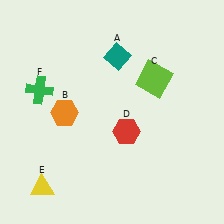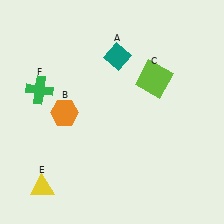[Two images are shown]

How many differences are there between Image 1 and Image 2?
There is 1 difference between the two images.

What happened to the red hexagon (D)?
The red hexagon (D) was removed in Image 2. It was in the bottom-right area of Image 1.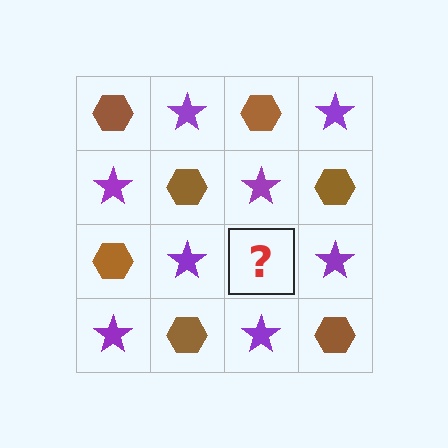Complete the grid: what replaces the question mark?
The question mark should be replaced with a brown hexagon.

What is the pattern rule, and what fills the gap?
The rule is that it alternates brown hexagon and purple star in a checkerboard pattern. The gap should be filled with a brown hexagon.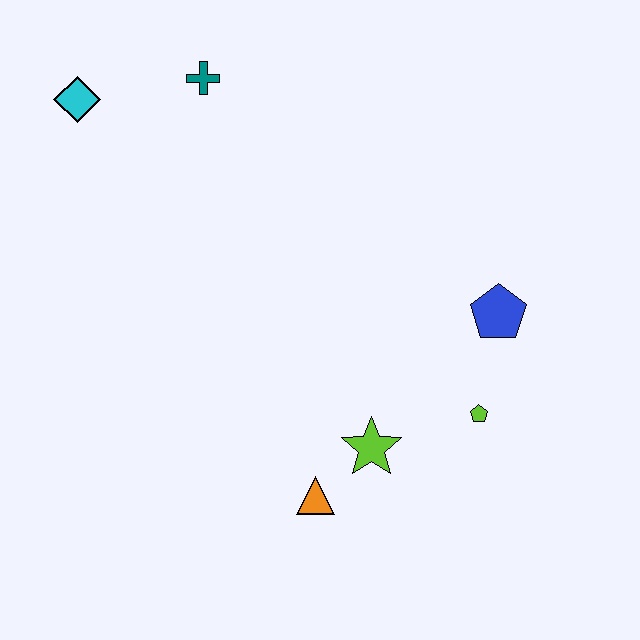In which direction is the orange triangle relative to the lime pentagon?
The orange triangle is to the left of the lime pentagon.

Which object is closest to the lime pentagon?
The blue pentagon is closest to the lime pentagon.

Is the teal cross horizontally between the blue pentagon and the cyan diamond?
Yes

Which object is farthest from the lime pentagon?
The cyan diamond is farthest from the lime pentagon.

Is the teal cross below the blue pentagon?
No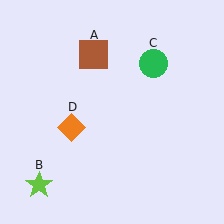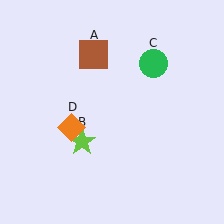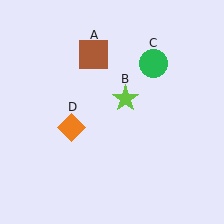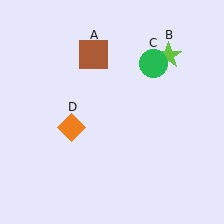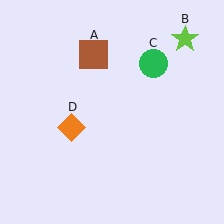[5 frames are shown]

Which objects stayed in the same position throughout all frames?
Brown square (object A) and green circle (object C) and orange diamond (object D) remained stationary.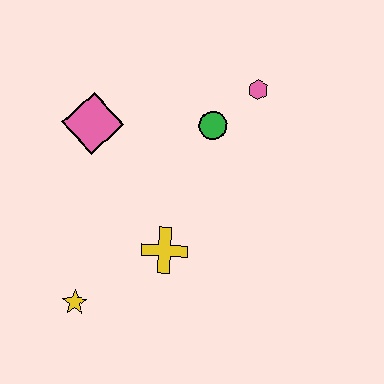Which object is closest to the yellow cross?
The yellow star is closest to the yellow cross.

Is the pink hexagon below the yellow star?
No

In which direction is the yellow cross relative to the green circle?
The yellow cross is below the green circle.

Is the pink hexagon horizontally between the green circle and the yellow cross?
No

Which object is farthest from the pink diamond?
The yellow star is farthest from the pink diamond.